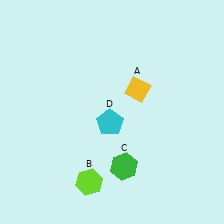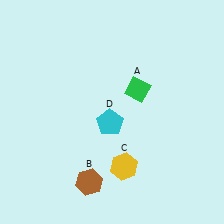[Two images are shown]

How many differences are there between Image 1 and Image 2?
There are 3 differences between the two images.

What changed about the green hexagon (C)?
In Image 1, C is green. In Image 2, it changed to yellow.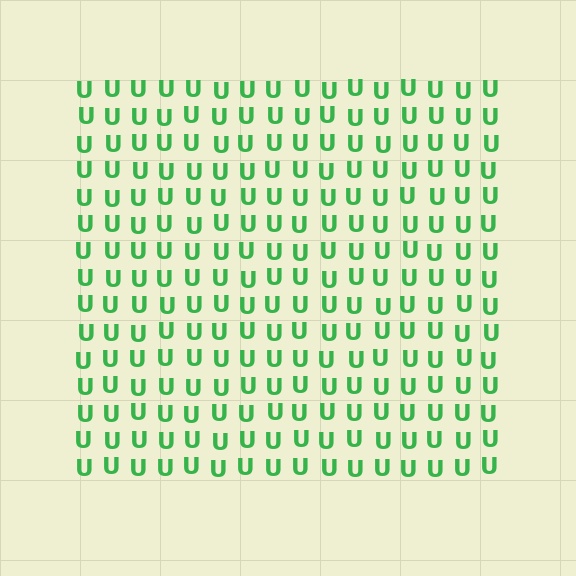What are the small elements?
The small elements are letter U's.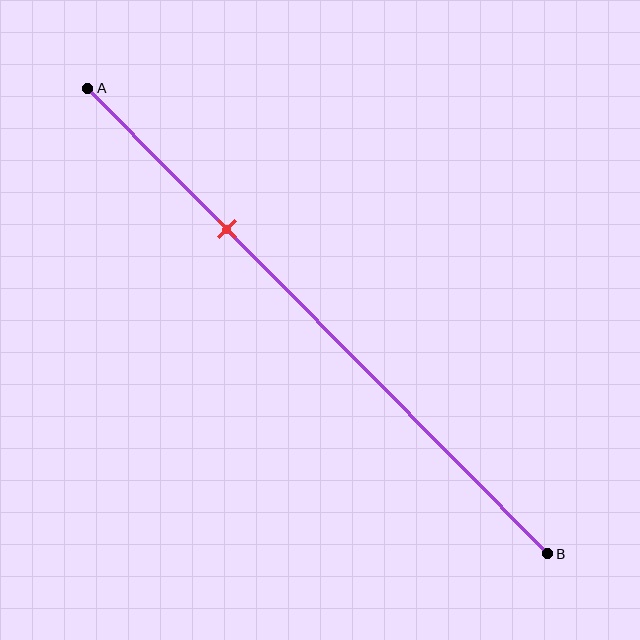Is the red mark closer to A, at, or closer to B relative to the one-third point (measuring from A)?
The red mark is closer to point A than the one-third point of segment AB.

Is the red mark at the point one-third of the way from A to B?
No, the mark is at about 30% from A, not at the 33% one-third point.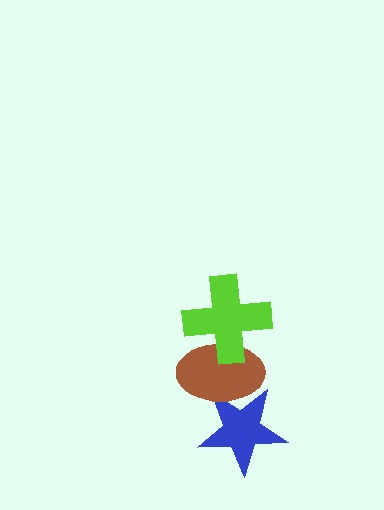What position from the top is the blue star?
The blue star is 3rd from the top.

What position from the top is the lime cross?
The lime cross is 1st from the top.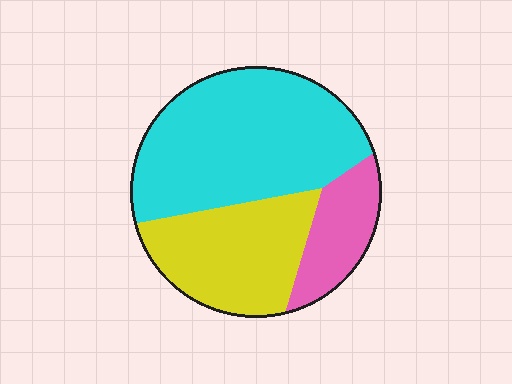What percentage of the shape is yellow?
Yellow takes up between a sixth and a third of the shape.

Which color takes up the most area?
Cyan, at roughly 55%.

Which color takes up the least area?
Pink, at roughly 15%.